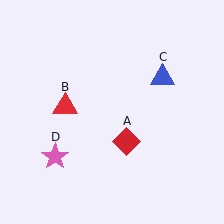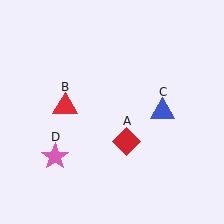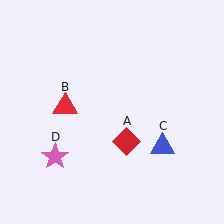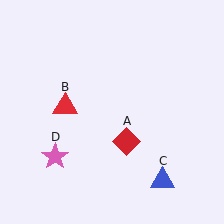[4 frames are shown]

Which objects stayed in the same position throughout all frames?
Red diamond (object A) and red triangle (object B) and pink star (object D) remained stationary.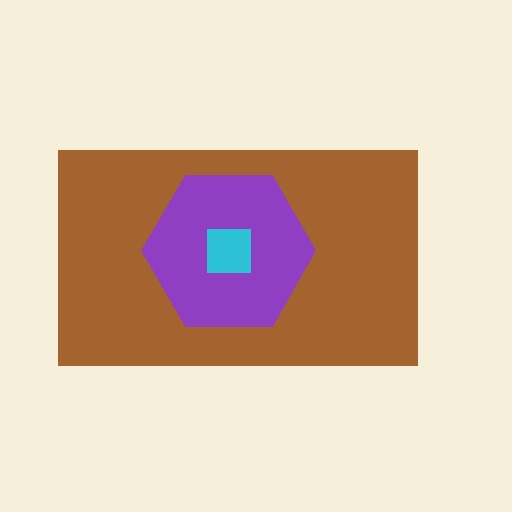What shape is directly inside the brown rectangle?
The purple hexagon.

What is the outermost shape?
The brown rectangle.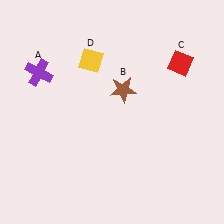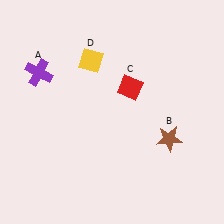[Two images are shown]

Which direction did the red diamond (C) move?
The red diamond (C) moved left.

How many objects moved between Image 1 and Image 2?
2 objects moved between the two images.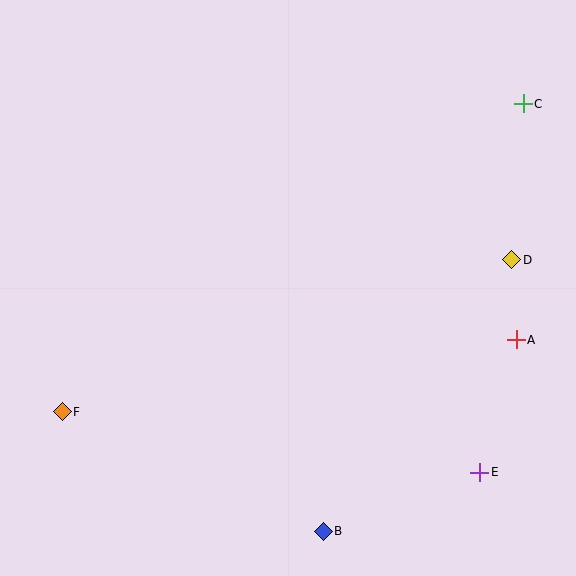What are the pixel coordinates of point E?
Point E is at (479, 472).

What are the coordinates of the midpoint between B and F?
The midpoint between B and F is at (193, 472).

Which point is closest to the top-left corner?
Point F is closest to the top-left corner.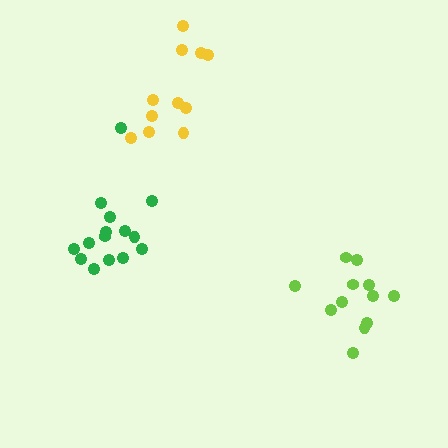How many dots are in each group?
Group 1: 11 dots, Group 2: 12 dots, Group 3: 15 dots (38 total).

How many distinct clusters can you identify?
There are 3 distinct clusters.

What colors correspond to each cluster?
The clusters are colored: yellow, lime, green.